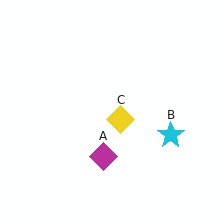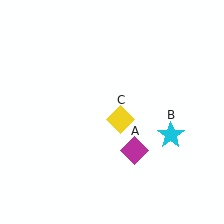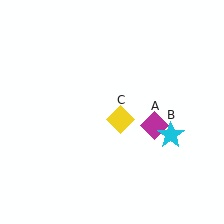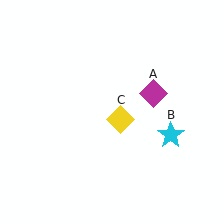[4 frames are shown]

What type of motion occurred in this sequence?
The magenta diamond (object A) rotated counterclockwise around the center of the scene.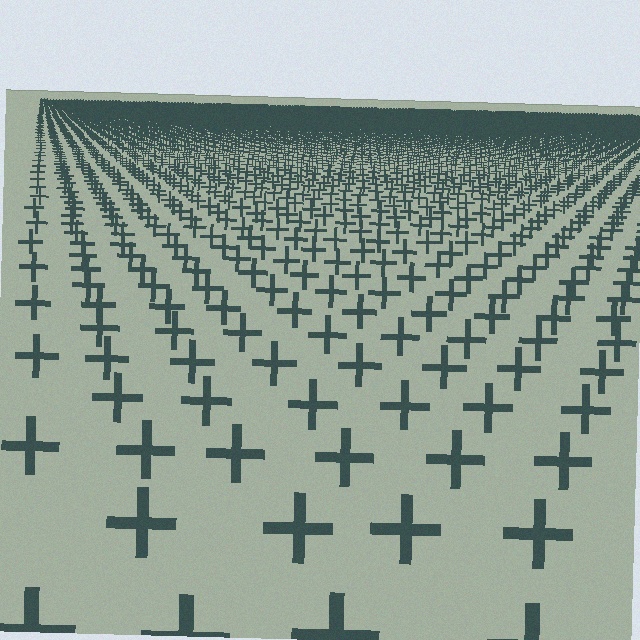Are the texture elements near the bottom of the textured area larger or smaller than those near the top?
Larger. Near the bottom, elements are closer to the viewer and appear at a bigger on-screen size.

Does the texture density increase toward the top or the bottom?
Density increases toward the top.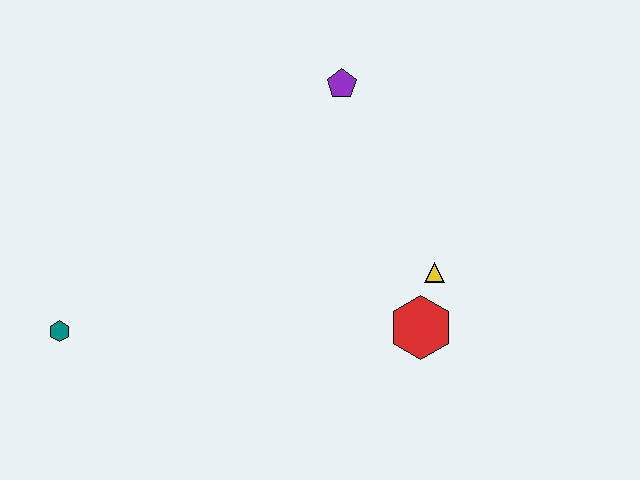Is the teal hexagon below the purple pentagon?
Yes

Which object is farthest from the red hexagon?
The teal hexagon is farthest from the red hexagon.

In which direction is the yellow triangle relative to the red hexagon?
The yellow triangle is above the red hexagon.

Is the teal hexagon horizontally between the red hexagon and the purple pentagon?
No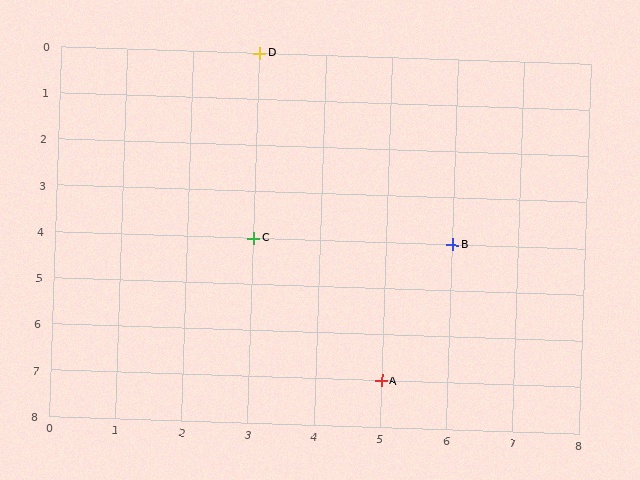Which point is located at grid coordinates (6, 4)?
Point B is at (6, 4).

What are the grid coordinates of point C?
Point C is at grid coordinates (3, 4).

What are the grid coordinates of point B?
Point B is at grid coordinates (6, 4).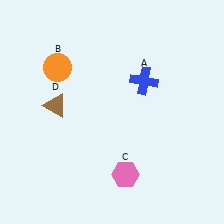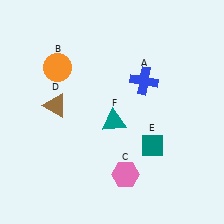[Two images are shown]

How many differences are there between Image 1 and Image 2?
There are 2 differences between the two images.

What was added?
A teal diamond (E), a teal triangle (F) were added in Image 2.